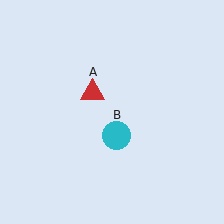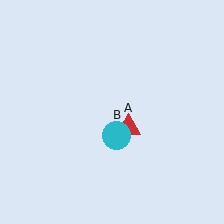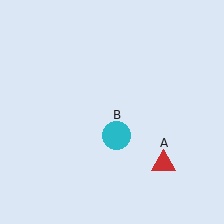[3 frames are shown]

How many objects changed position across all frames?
1 object changed position: red triangle (object A).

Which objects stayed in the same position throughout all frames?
Cyan circle (object B) remained stationary.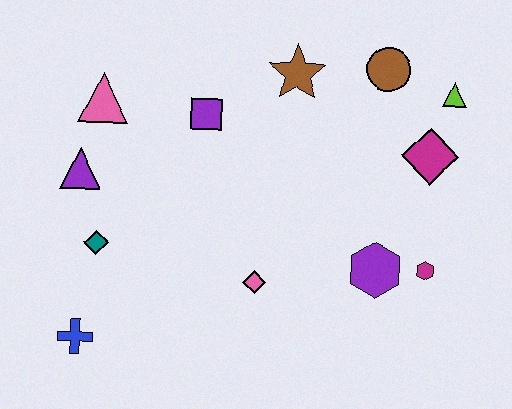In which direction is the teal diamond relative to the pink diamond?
The teal diamond is to the left of the pink diamond.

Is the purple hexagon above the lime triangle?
No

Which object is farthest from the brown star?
The blue cross is farthest from the brown star.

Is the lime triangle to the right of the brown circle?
Yes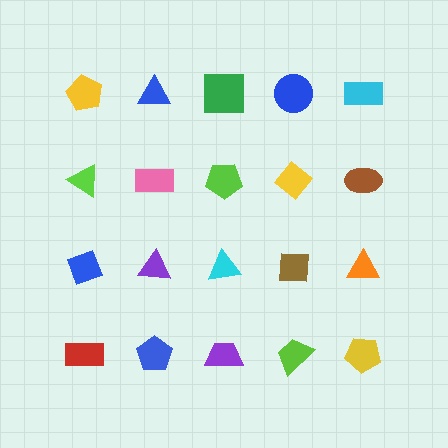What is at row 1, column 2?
A blue triangle.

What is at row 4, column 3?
A purple trapezoid.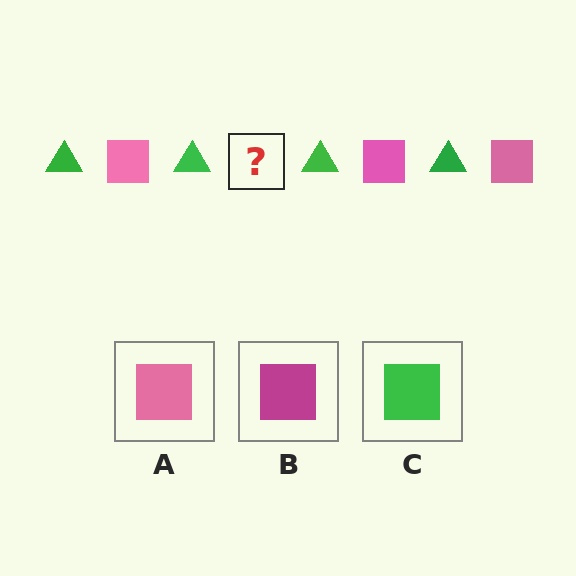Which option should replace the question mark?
Option A.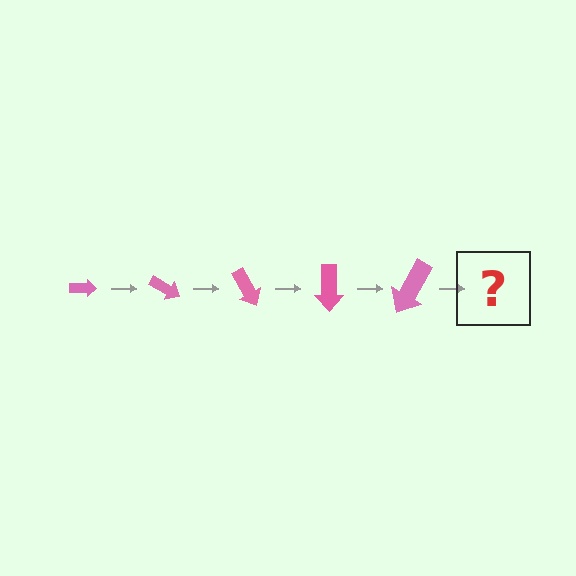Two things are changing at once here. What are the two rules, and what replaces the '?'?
The two rules are that the arrow grows larger each step and it rotates 30 degrees each step. The '?' should be an arrow, larger than the previous one and rotated 150 degrees from the start.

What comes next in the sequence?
The next element should be an arrow, larger than the previous one and rotated 150 degrees from the start.